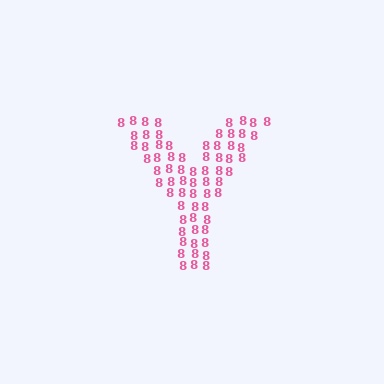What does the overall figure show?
The overall figure shows the letter Y.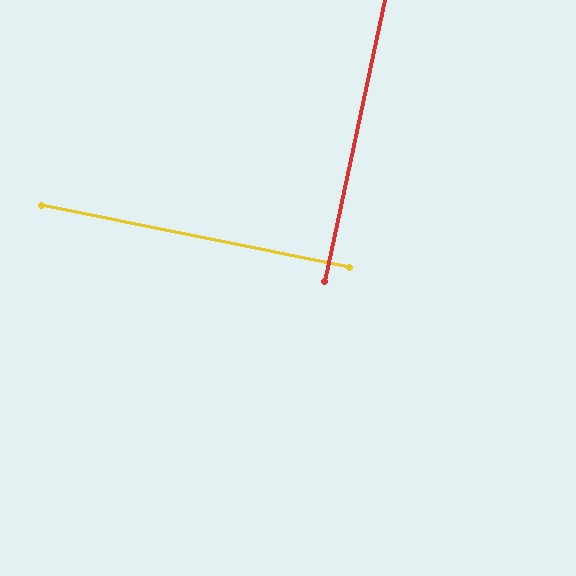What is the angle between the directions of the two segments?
Approximately 90 degrees.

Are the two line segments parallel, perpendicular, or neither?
Perpendicular — they meet at approximately 90°.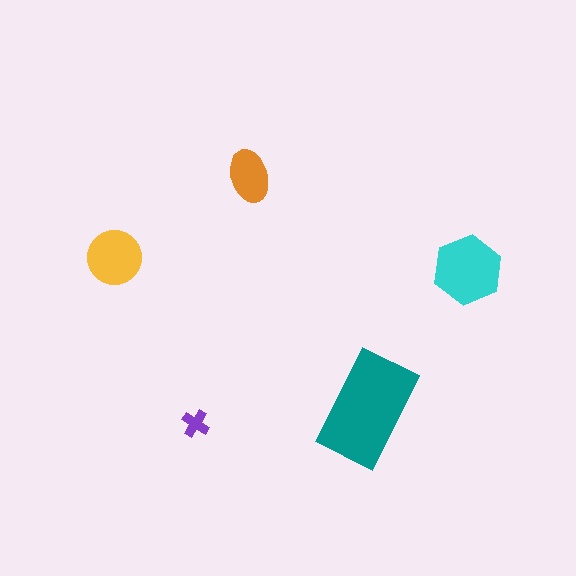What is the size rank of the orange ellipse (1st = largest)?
4th.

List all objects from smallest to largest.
The purple cross, the orange ellipse, the yellow circle, the cyan hexagon, the teal rectangle.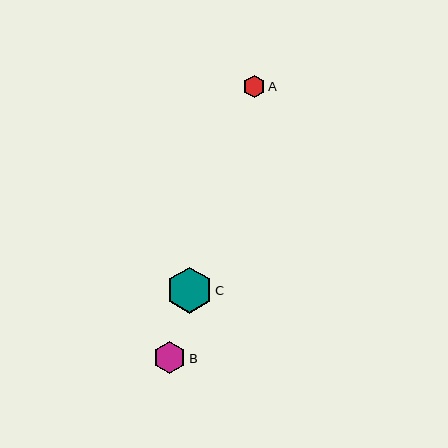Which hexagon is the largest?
Hexagon C is the largest with a size of approximately 46 pixels.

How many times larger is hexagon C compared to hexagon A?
Hexagon C is approximately 2.1 times the size of hexagon A.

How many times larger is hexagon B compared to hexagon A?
Hexagon B is approximately 1.5 times the size of hexagon A.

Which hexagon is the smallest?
Hexagon A is the smallest with a size of approximately 22 pixels.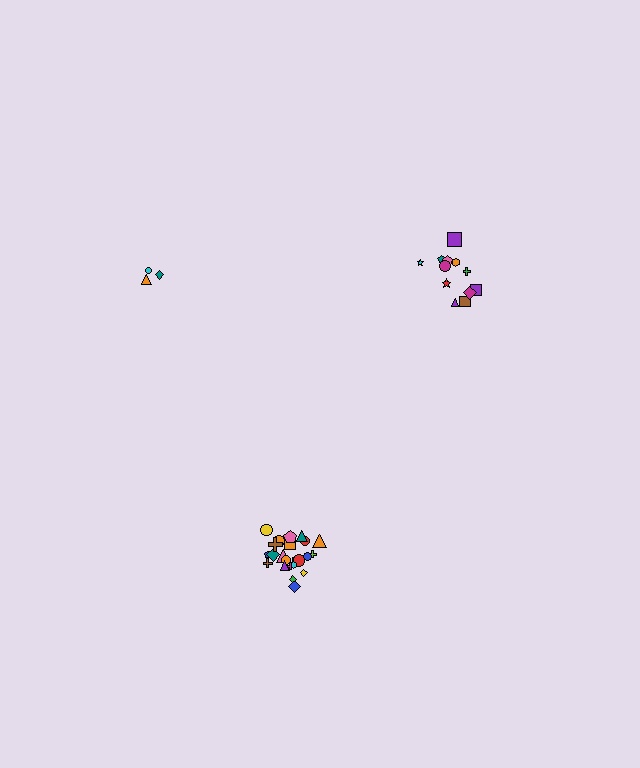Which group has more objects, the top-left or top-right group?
The top-right group.